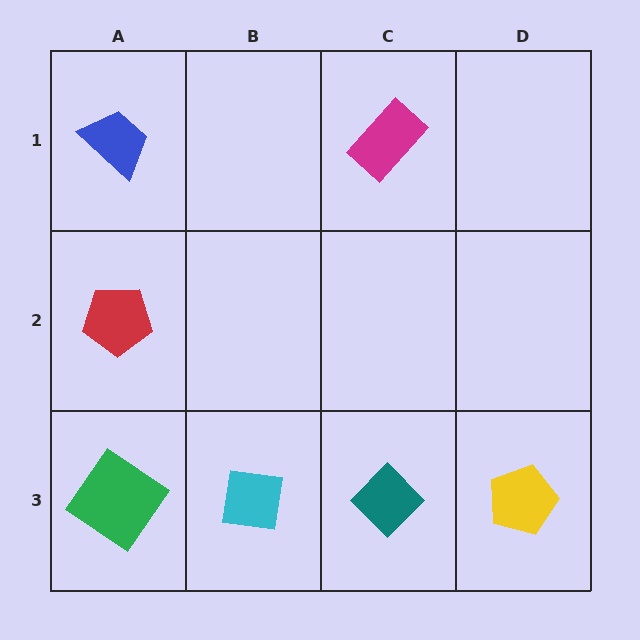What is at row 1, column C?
A magenta rectangle.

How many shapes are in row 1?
2 shapes.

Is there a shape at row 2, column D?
No, that cell is empty.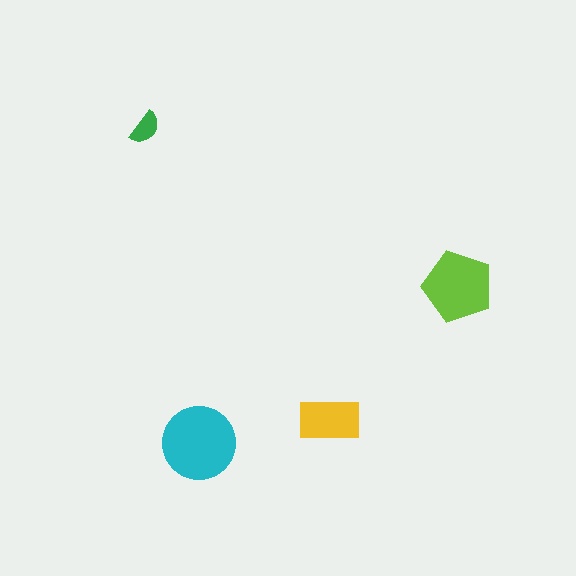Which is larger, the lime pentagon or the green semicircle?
The lime pentagon.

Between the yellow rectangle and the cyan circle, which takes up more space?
The cyan circle.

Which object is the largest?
The cyan circle.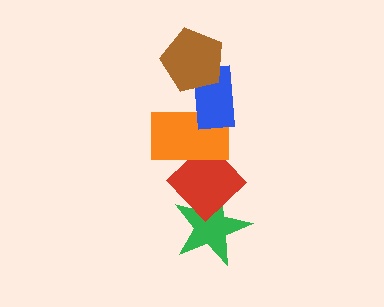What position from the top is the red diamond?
The red diamond is 4th from the top.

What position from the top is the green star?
The green star is 5th from the top.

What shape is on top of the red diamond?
The orange rectangle is on top of the red diamond.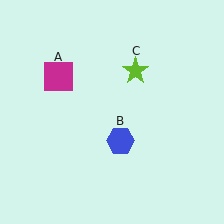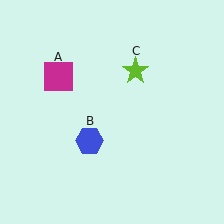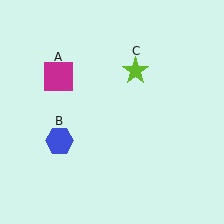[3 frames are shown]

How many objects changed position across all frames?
1 object changed position: blue hexagon (object B).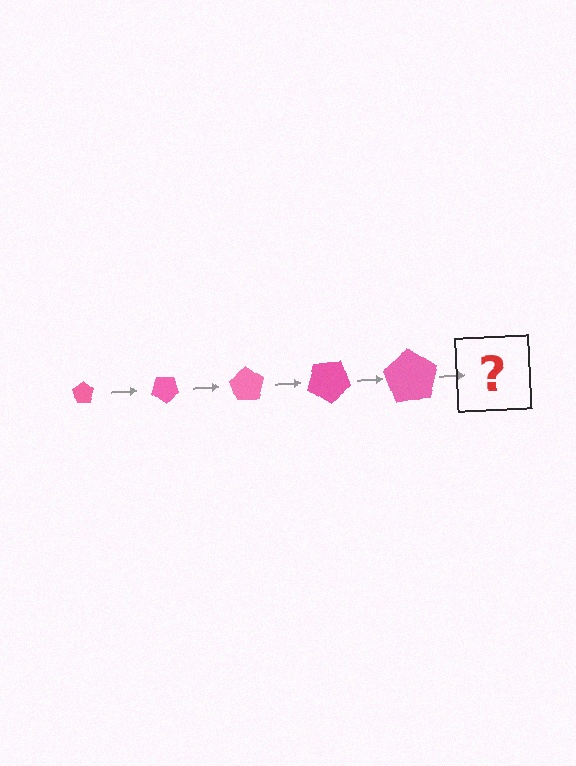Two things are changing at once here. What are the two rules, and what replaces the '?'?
The two rules are that the pentagon grows larger each step and it rotates 35 degrees each step. The '?' should be a pentagon, larger than the previous one and rotated 175 degrees from the start.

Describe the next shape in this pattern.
It should be a pentagon, larger than the previous one and rotated 175 degrees from the start.